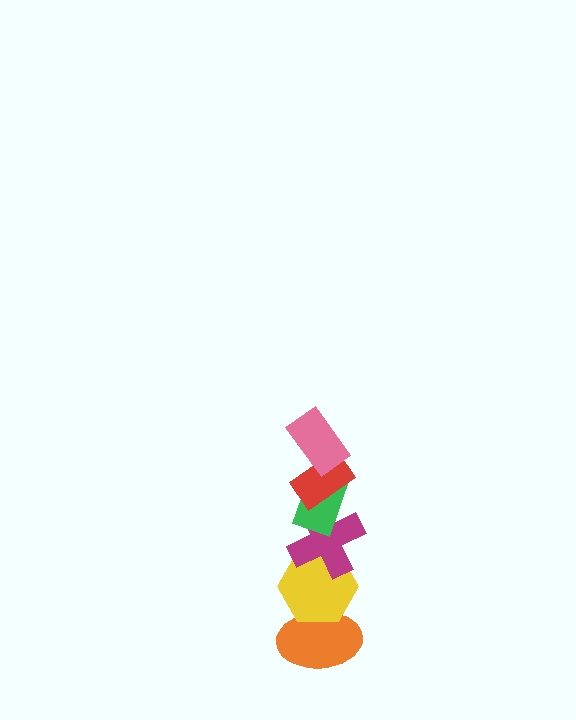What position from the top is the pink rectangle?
The pink rectangle is 1st from the top.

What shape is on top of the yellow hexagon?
The magenta cross is on top of the yellow hexagon.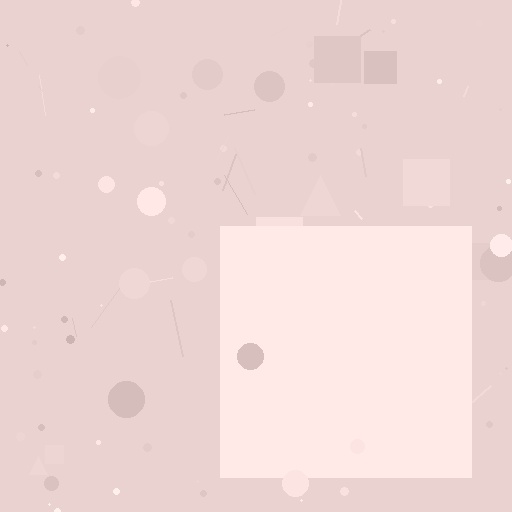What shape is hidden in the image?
A square is hidden in the image.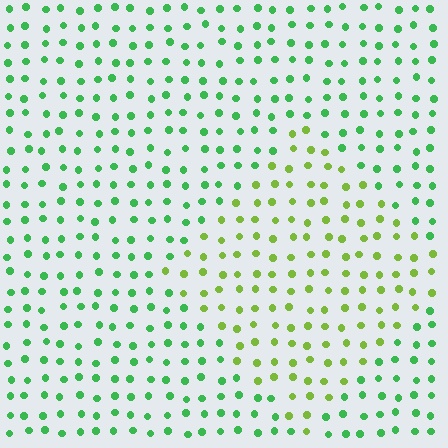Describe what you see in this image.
The image is filled with small green elements in a uniform arrangement. A diamond-shaped region is visible where the elements are tinted to a slightly different hue, forming a subtle color boundary.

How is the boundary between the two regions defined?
The boundary is defined purely by a slight shift in hue (about 41 degrees). Spacing, size, and orientation are identical on both sides.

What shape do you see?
I see a diamond.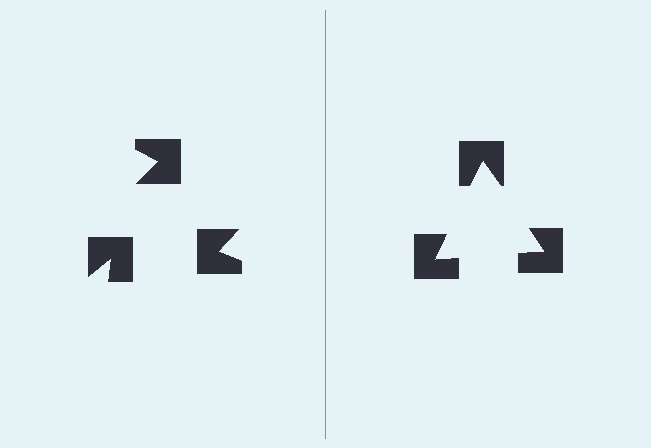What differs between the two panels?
The notched squares are positioned identically on both sides; only the wedge orientations differ. On the right they align to a triangle; on the left they are misaligned.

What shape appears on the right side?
An illusory triangle.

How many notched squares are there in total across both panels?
6 — 3 on each side.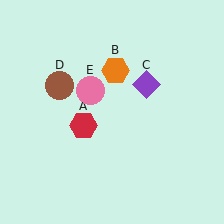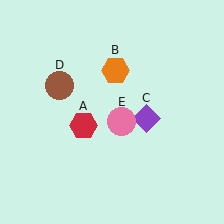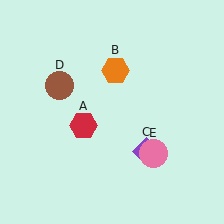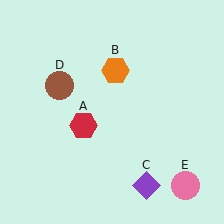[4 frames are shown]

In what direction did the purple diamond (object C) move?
The purple diamond (object C) moved down.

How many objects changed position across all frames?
2 objects changed position: purple diamond (object C), pink circle (object E).